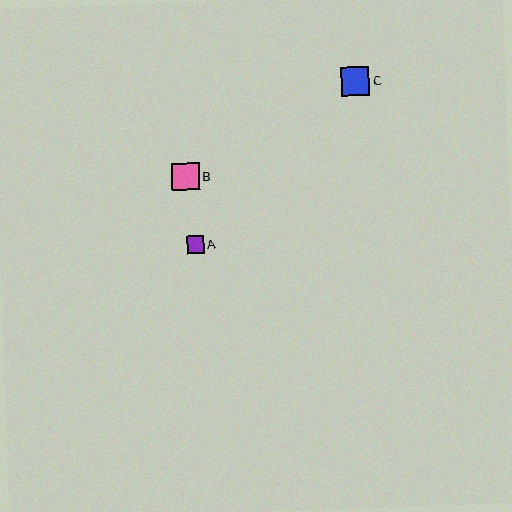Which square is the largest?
Square C is the largest with a size of approximately 28 pixels.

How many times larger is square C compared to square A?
Square C is approximately 1.6 times the size of square A.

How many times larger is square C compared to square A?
Square C is approximately 1.6 times the size of square A.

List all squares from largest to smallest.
From largest to smallest: C, B, A.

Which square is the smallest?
Square A is the smallest with a size of approximately 17 pixels.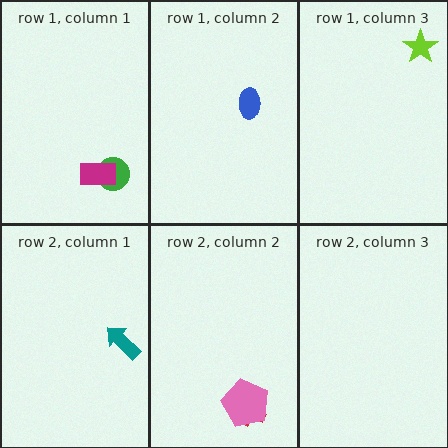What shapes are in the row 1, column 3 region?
The lime star.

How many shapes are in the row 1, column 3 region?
1.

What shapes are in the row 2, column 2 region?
The red cross, the pink pentagon.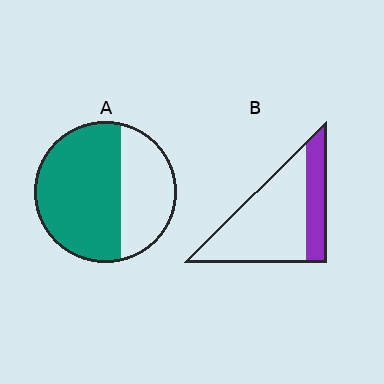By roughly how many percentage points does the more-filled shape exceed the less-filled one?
By roughly 35 percentage points (A over B).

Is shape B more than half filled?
No.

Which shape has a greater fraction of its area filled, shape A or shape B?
Shape A.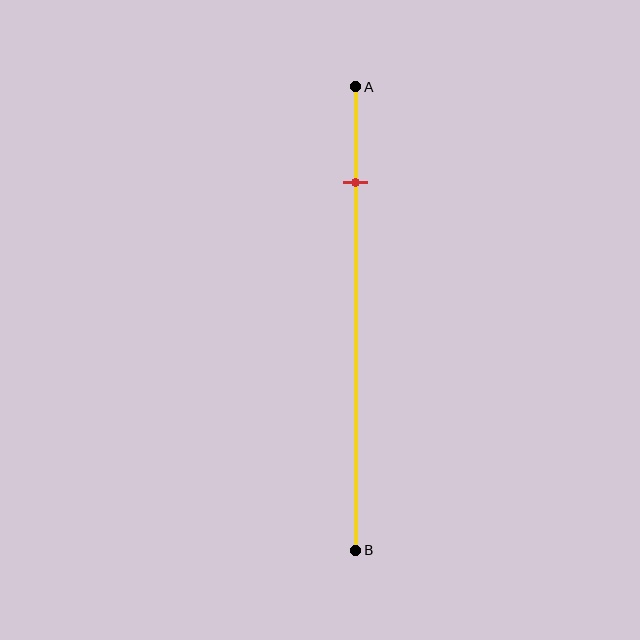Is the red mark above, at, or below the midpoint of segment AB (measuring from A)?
The red mark is above the midpoint of segment AB.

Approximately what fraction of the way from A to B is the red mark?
The red mark is approximately 20% of the way from A to B.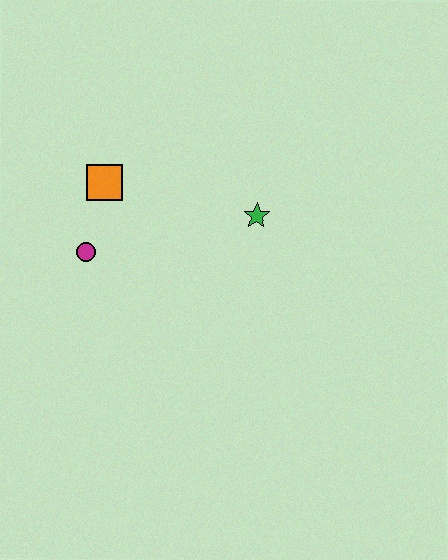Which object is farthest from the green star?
The magenta circle is farthest from the green star.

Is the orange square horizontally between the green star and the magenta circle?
Yes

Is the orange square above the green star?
Yes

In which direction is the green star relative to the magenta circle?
The green star is to the right of the magenta circle.